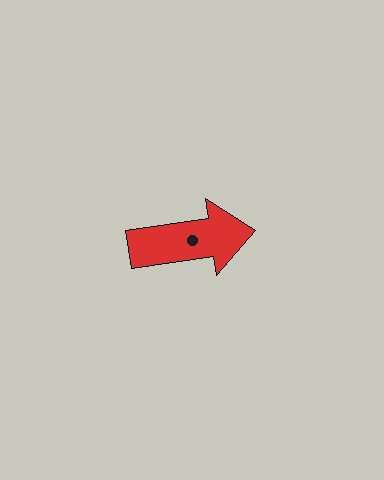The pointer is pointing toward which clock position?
Roughly 3 o'clock.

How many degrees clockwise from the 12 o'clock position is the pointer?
Approximately 82 degrees.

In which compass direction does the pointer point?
East.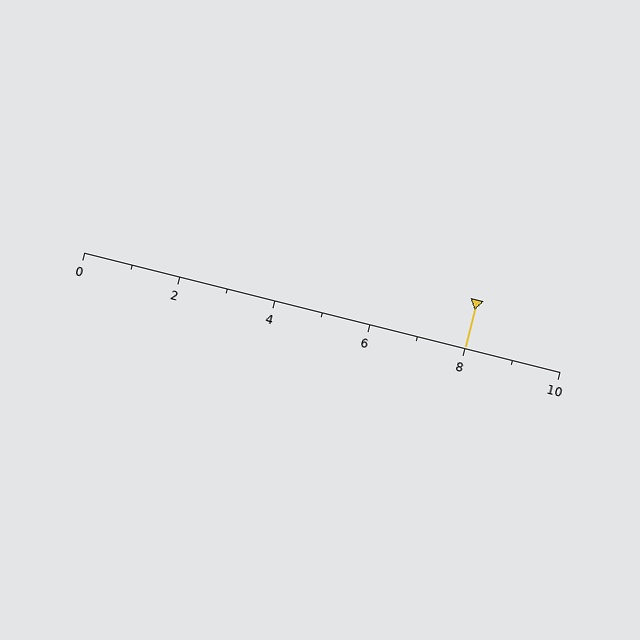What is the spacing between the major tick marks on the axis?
The major ticks are spaced 2 apart.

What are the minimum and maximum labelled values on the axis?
The axis runs from 0 to 10.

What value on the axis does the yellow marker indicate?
The marker indicates approximately 8.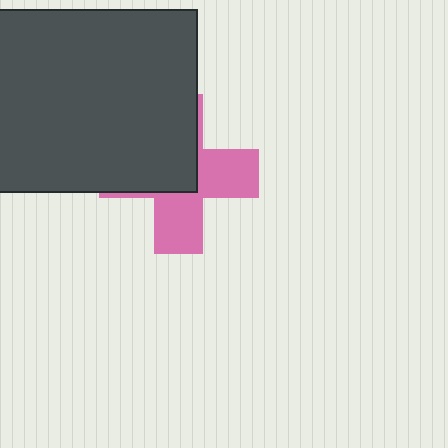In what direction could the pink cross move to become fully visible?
The pink cross could move toward the lower-right. That would shift it out from behind the dark gray rectangle entirely.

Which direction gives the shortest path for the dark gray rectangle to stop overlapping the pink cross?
Moving toward the upper-left gives the shortest separation.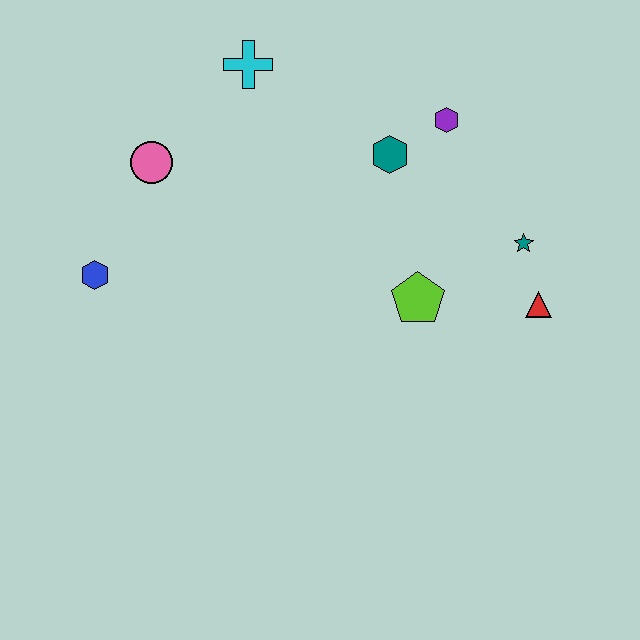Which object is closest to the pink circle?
The blue hexagon is closest to the pink circle.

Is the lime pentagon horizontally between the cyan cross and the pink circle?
No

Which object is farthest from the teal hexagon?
The blue hexagon is farthest from the teal hexagon.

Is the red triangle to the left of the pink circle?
No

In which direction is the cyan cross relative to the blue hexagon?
The cyan cross is above the blue hexagon.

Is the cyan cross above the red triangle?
Yes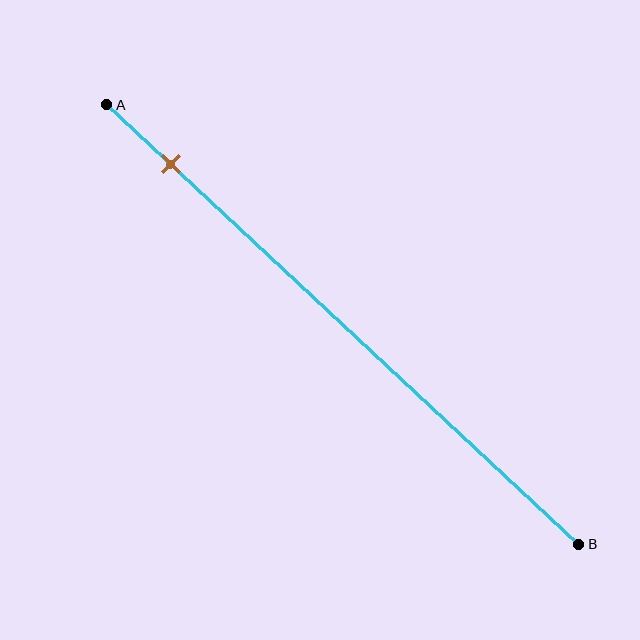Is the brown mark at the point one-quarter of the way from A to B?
No, the mark is at about 15% from A, not at the 25% one-quarter point.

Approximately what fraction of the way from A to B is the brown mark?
The brown mark is approximately 15% of the way from A to B.